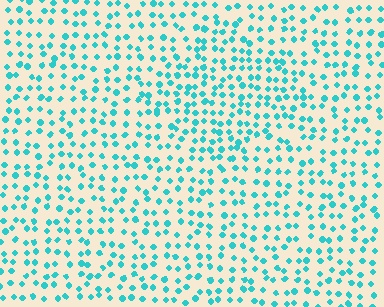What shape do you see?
I see a diamond.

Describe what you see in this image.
The image contains small cyan elements arranged at two different densities. A diamond-shaped region is visible where the elements are more densely packed than the surrounding area.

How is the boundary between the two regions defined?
The boundary is defined by a change in element density (approximately 1.5x ratio). All elements are the same color, size, and shape.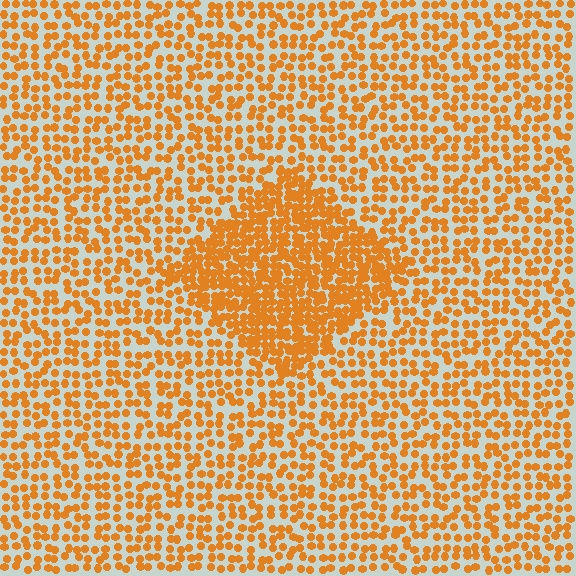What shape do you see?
I see a diamond.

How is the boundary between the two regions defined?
The boundary is defined by a change in element density (approximately 2.0x ratio). All elements are the same color, size, and shape.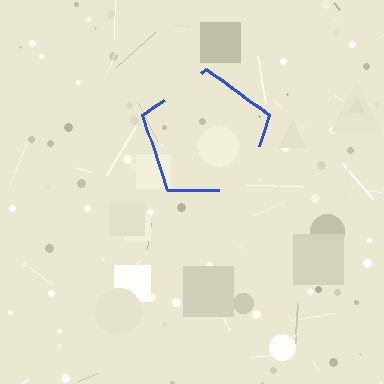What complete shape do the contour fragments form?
The contour fragments form a pentagon.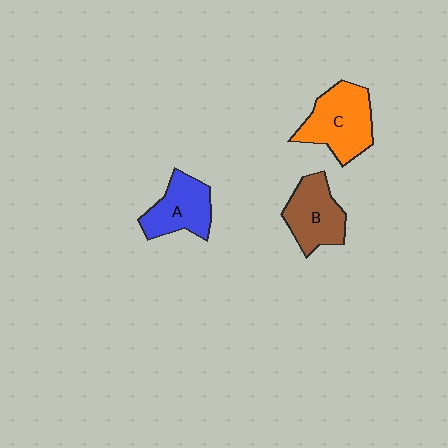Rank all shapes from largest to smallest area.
From largest to smallest: C (orange), B (brown), A (blue).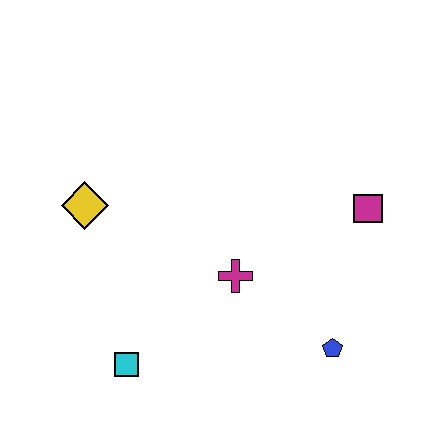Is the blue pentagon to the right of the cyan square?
Yes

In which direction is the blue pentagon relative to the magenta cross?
The blue pentagon is to the right of the magenta cross.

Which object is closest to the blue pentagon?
The magenta cross is closest to the blue pentagon.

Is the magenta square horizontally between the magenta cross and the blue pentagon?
No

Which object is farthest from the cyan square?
The magenta square is farthest from the cyan square.